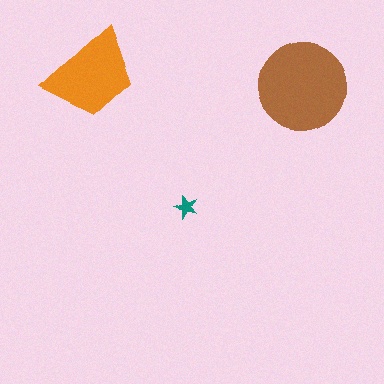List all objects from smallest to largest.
The teal star, the orange trapezoid, the brown circle.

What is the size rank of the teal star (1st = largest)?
3rd.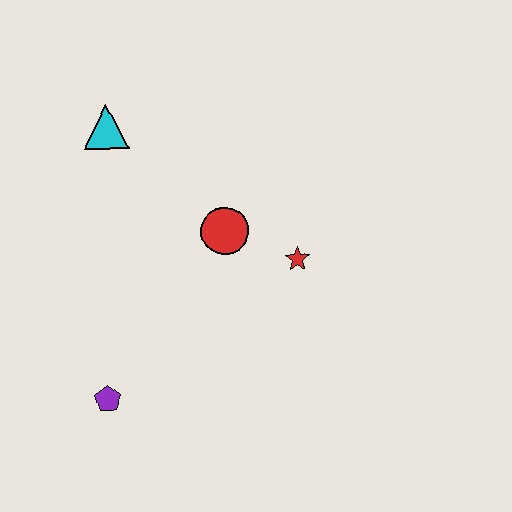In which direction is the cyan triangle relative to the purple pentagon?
The cyan triangle is above the purple pentagon.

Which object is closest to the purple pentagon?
The red circle is closest to the purple pentagon.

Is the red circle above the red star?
Yes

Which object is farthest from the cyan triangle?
The purple pentagon is farthest from the cyan triangle.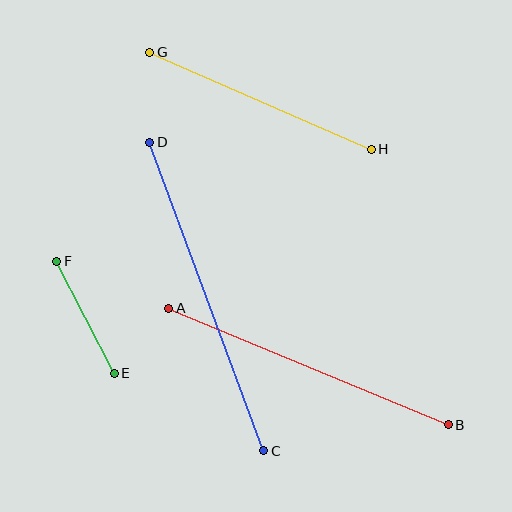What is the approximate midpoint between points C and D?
The midpoint is at approximately (207, 297) pixels.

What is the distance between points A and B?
The distance is approximately 303 pixels.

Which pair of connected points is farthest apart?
Points C and D are farthest apart.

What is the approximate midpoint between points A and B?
The midpoint is at approximately (309, 366) pixels.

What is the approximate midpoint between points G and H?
The midpoint is at approximately (260, 101) pixels.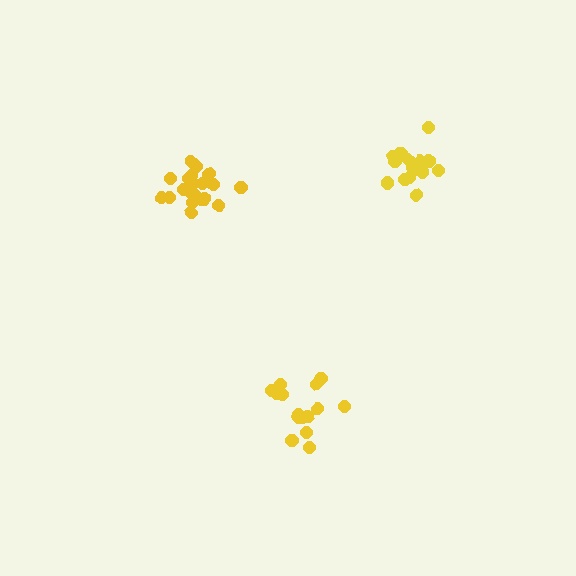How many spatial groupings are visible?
There are 3 spatial groupings.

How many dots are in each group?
Group 1: 20 dots, Group 2: 15 dots, Group 3: 18 dots (53 total).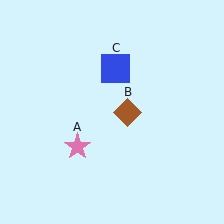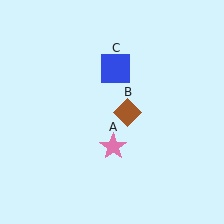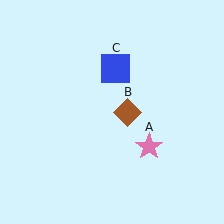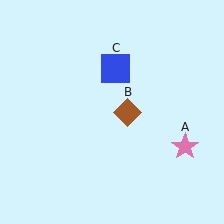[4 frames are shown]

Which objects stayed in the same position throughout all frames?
Brown diamond (object B) and blue square (object C) remained stationary.